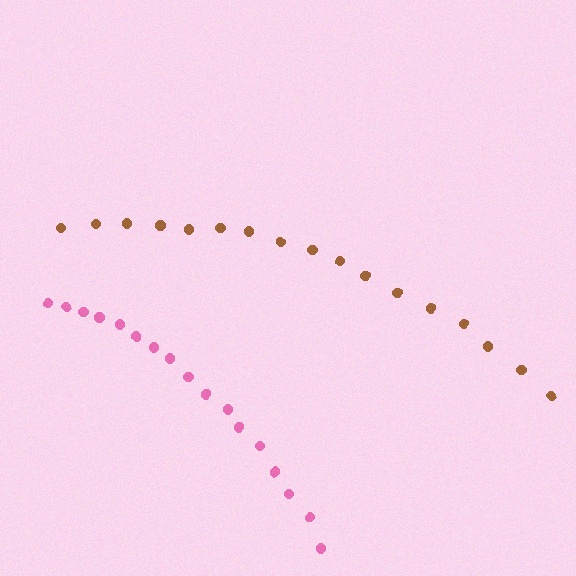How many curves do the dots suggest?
There are 2 distinct paths.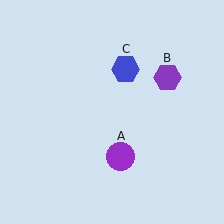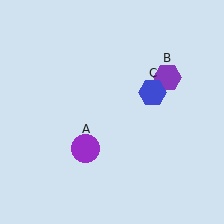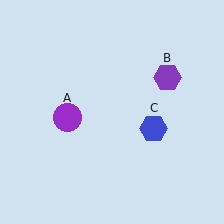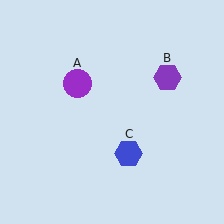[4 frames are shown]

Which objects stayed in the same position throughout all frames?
Purple hexagon (object B) remained stationary.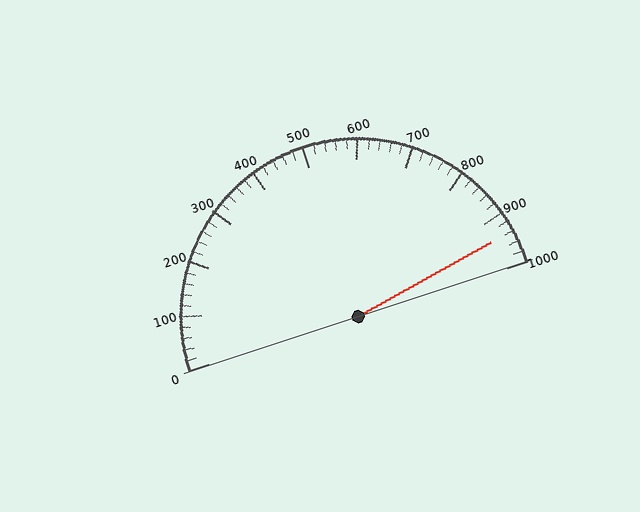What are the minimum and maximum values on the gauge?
The gauge ranges from 0 to 1000.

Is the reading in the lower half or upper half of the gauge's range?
The reading is in the upper half of the range (0 to 1000).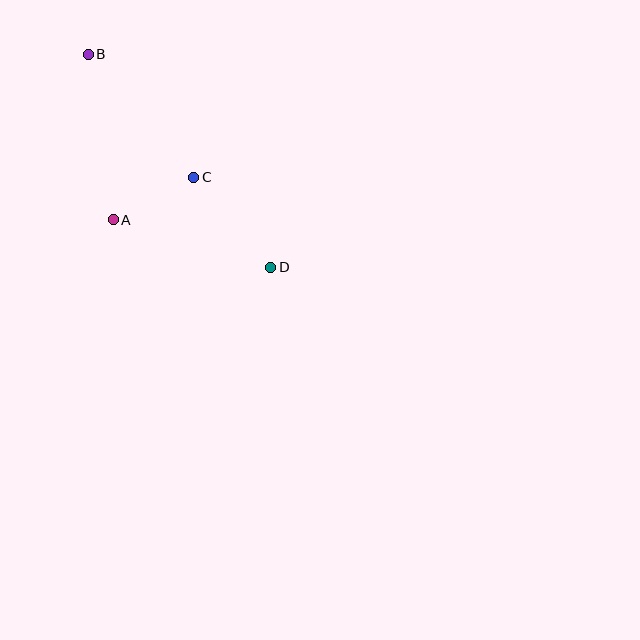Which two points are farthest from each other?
Points B and D are farthest from each other.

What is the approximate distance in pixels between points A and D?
The distance between A and D is approximately 164 pixels.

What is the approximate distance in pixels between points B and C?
The distance between B and C is approximately 162 pixels.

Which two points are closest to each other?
Points A and C are closest to each other.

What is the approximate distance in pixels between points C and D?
The distance between C and D is approximately 119 pixels.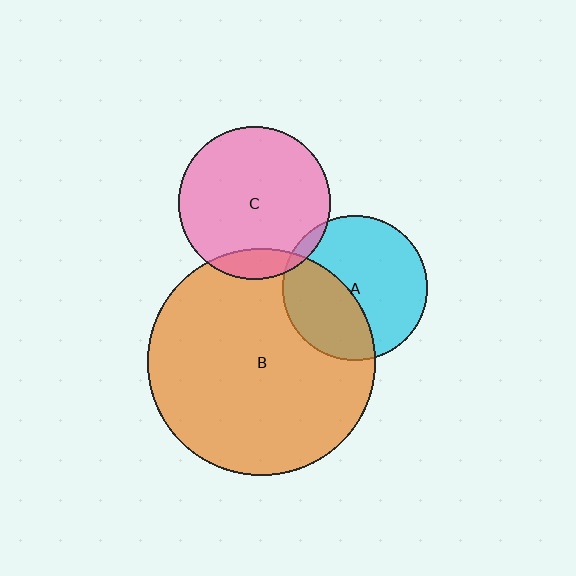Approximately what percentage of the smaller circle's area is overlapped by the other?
Approximately 5%.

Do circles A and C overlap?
Yes.